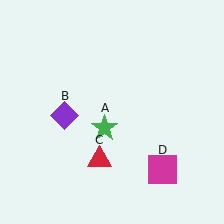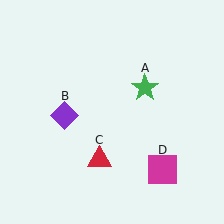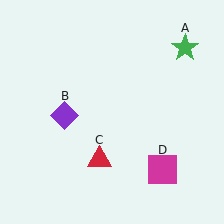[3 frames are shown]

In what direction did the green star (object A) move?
The green star (object A) moved up and to the right.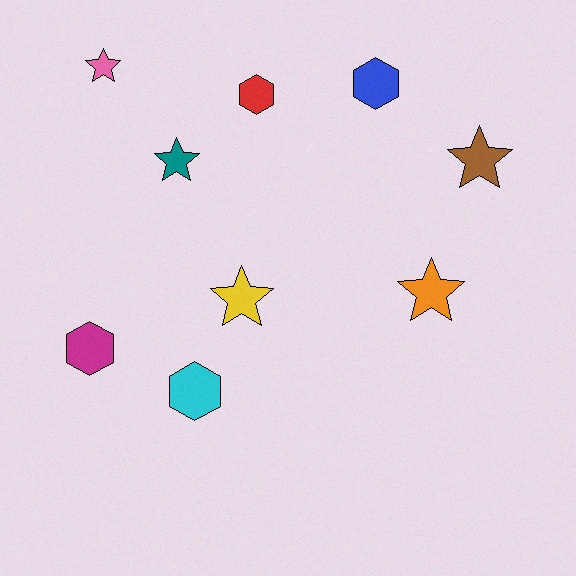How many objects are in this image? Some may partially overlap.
There are 9 objects.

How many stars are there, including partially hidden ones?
There are 5 stars.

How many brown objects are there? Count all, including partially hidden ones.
There is 1 brown object.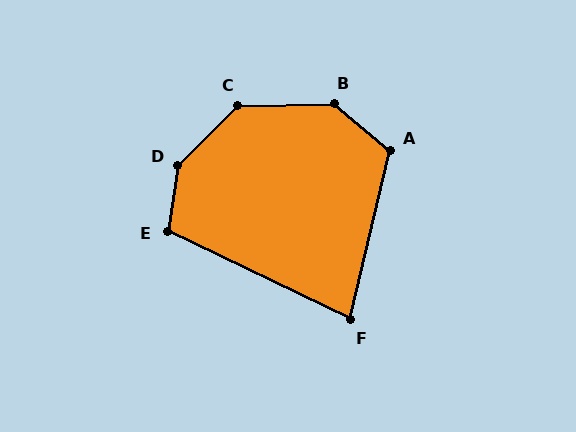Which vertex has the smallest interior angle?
F, at approximately 77 degrees.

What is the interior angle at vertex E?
Approximately 107 degrees (obtuse).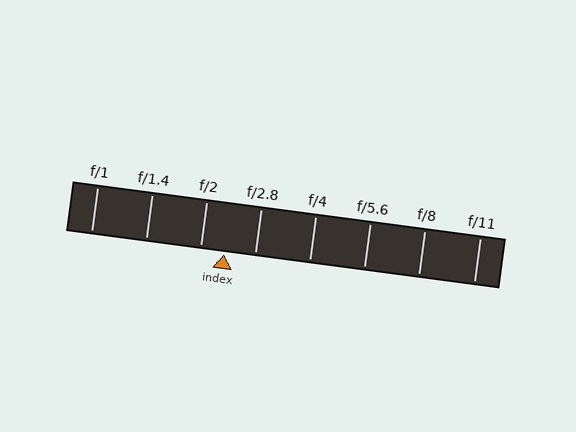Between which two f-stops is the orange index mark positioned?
The index mark is between f/2 and f/2.8.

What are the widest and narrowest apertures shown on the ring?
The widest aperture shown is f/1 and the narrowest is f/11.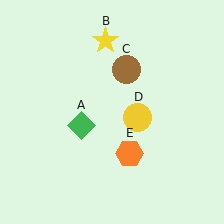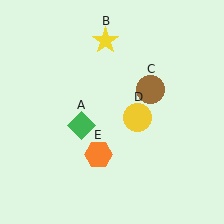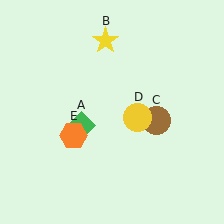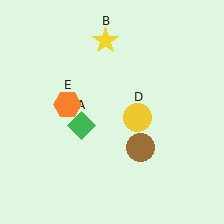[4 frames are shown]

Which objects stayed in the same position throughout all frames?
Green diamond (object A) and yellow star (object B) and yellow circle (object D) remained stationary.